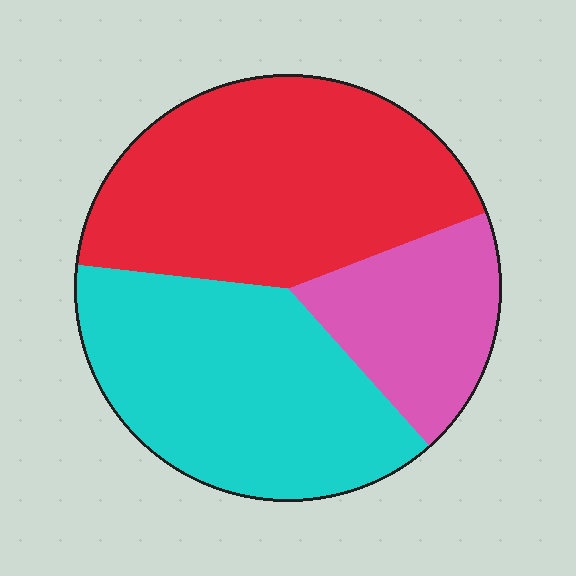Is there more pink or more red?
Red.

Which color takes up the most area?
Red, at roughly 45%.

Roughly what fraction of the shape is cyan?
Cyan covers 38% of the shape.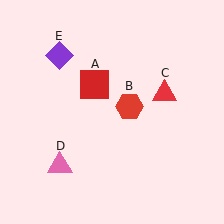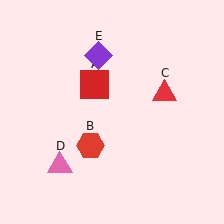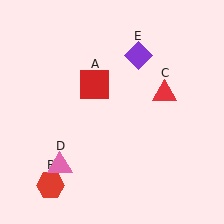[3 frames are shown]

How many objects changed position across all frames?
2 objects changed position: red hexagon (object B), purple diamond (object E).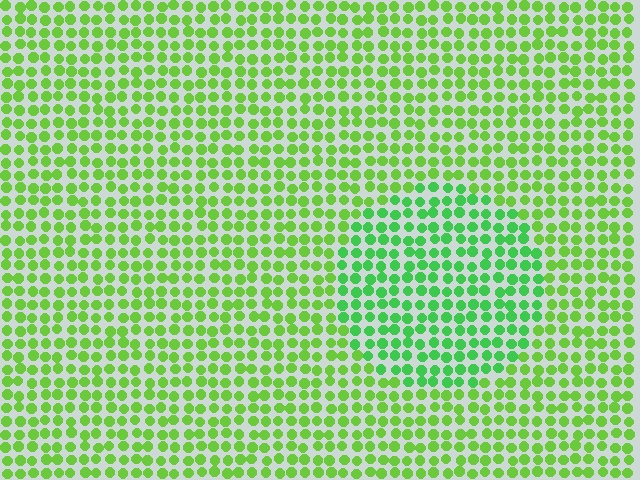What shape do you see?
I see a circle.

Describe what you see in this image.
The image is filled with small lime elements in a uniform arrangement. A circle-shaped region is visible where the elements are tinted to a slightly different hue, forming a subtle color boundary.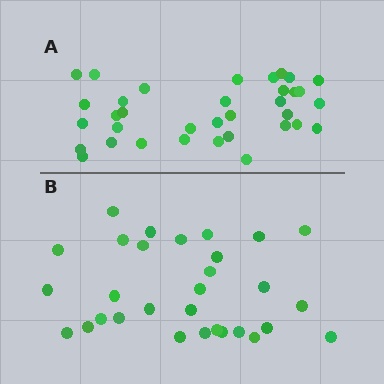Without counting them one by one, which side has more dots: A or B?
Region A (the top region) has more dots.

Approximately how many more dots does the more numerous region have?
Region A has about 5 more dots than region B.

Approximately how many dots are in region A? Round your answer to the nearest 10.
About 40 dots. (The exact count is 35, which rounds to 40.)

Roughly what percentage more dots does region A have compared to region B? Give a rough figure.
About 15% more.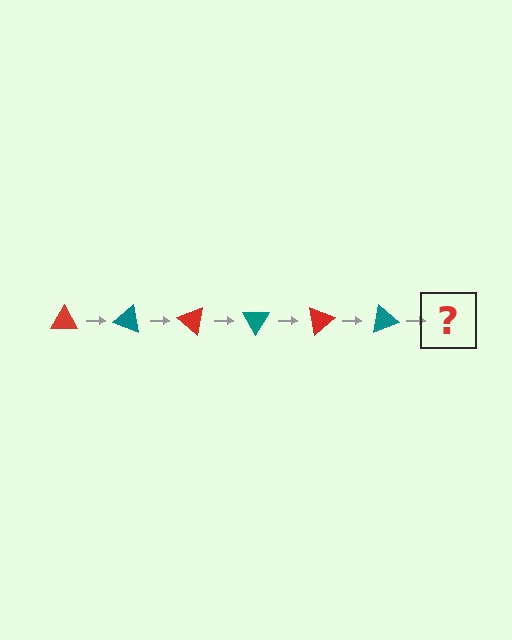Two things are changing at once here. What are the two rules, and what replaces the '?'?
The two rules are that it rotates 20 degrees each step and the color cycles through red and teal. The '?' should be a red triangle, rotated 120 degrees from the start.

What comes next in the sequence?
The next element should be a red triangle, rotated 120 degrees from the start.